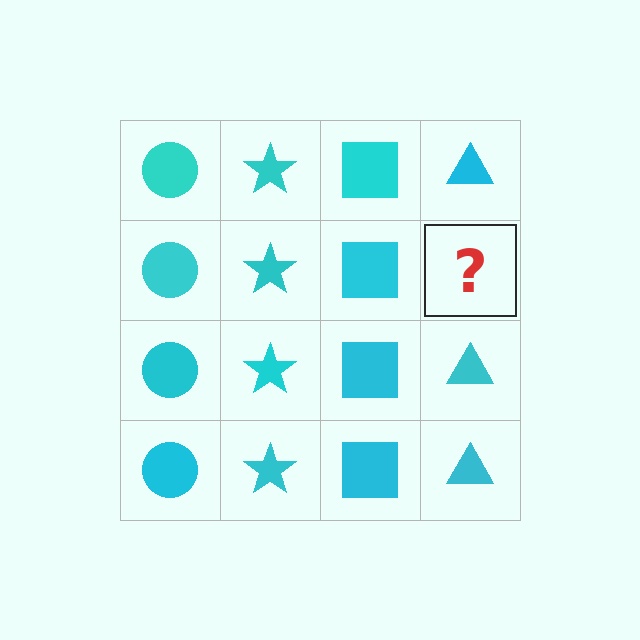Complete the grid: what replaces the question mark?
The question mark should be replaced with a cyan triangle.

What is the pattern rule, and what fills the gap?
The rule is that each column has a consistent shape. The gap should be filled with a cyan triangle.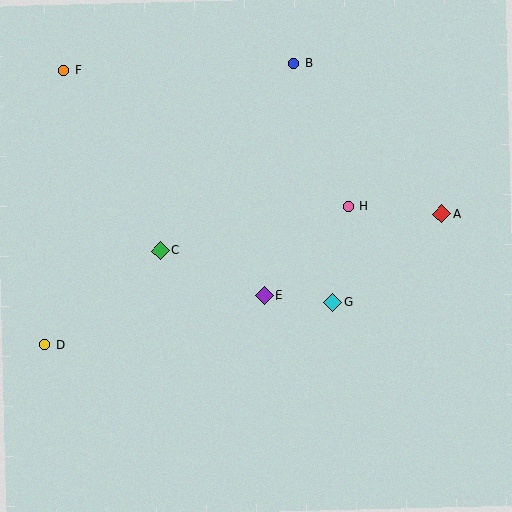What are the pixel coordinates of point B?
Point B is at (294, 63).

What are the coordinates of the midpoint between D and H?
The midpoint between D and H is at (196, 276).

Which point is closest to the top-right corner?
Point A is closest to the top-right corner.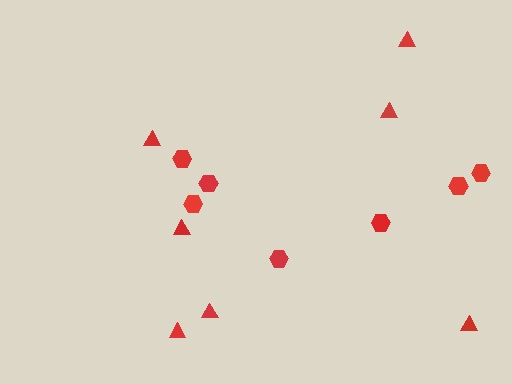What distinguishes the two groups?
There are 2 groups: one group of triangles (7) and one group of hexagons (7).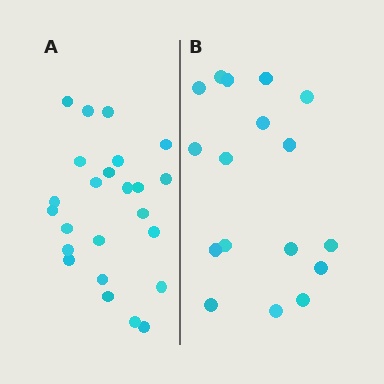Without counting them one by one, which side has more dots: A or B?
Region A (the left region) has more dots.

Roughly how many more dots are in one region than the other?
Region A has roughly 8 or so more dots than region B.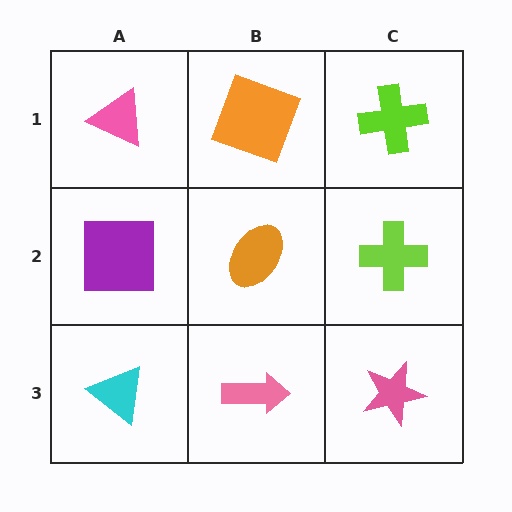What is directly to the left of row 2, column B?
A purple square.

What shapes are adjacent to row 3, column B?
An orange ellipse (row 2, column B), a cyan triangle (row 3, column A), a pink star (row 3, column C).